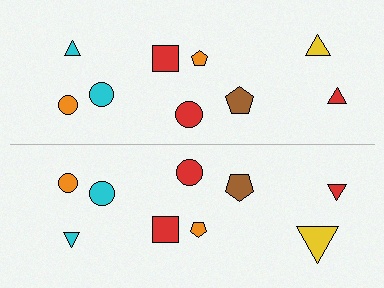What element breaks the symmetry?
The yellow triangle on the bottom side has a different size than its mirror counterpart.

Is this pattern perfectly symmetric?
No, the pattern is not perfectly symmetric. The yellow triangle on the bottom side has a different size than its mirror counterpart.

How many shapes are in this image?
There are 18 shapes in this image.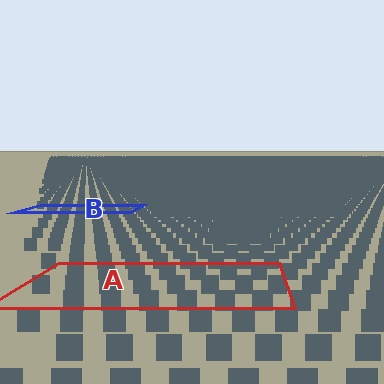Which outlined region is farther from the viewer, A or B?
Region B is farther from the viewer — the texture elements inside it appear smaller and more densely packed.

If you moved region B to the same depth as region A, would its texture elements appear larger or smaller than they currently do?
They would appear larger. At a closer depth, the same texture elements are projected at a bigger on-screen size.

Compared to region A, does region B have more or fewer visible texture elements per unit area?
Region B has more texture elements per unit area — they are packed more densely because it is farther away.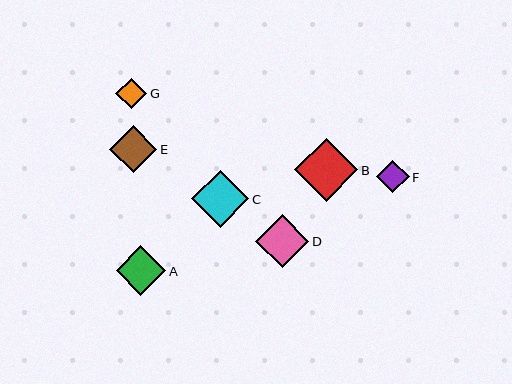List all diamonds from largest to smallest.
From largest to smallest: B, C, D, A, E, F, G.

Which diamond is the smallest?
Diamond G is the smallest with a size of approximately 31 pixels.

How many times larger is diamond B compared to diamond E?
Diamond B is approximately 1.3 times the size of diamond E.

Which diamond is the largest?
Diamond B is the largest with a size of approximately 63 pixels.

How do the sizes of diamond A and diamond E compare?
Diamond A and diamond E are approximately the same size.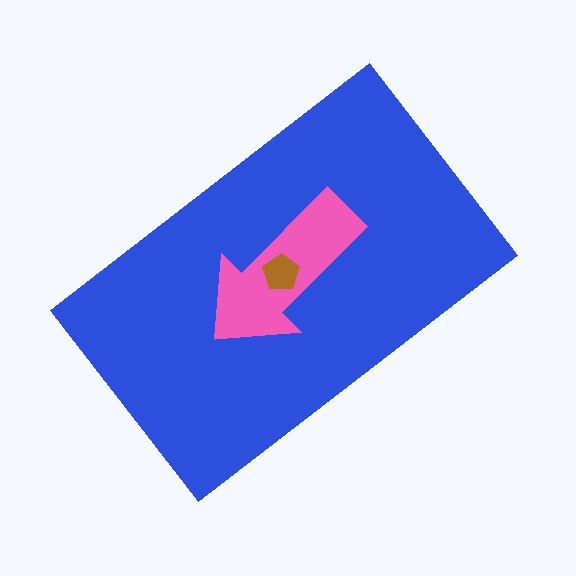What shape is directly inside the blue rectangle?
The pink arrow.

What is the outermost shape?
The blue rectangle.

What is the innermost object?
The brown pentagon.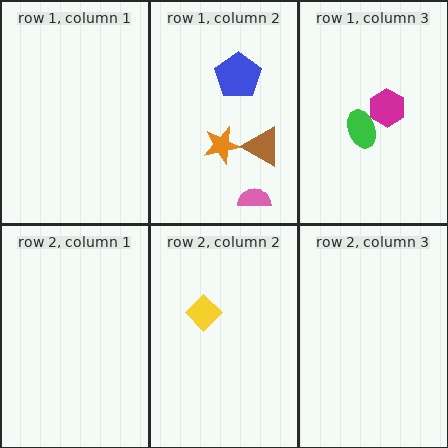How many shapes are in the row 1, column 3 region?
2.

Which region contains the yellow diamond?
The row 2, column 2 region.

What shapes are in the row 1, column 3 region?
The green ellipse, the magenta hexagon.